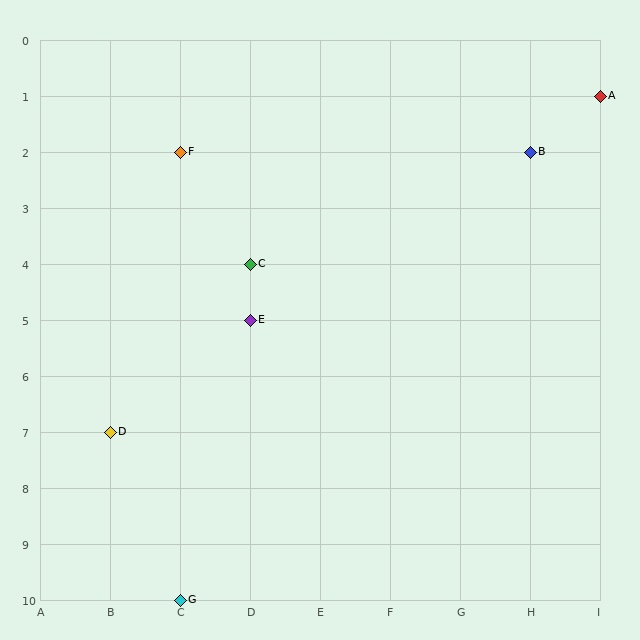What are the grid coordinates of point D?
Point D is at grid coordinates (B, 7).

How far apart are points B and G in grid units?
Points B and G are 5 columns and 8 rows apart (about 9.4 grid units diagonally).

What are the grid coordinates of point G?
Point G is at grid coordinates (C, 10).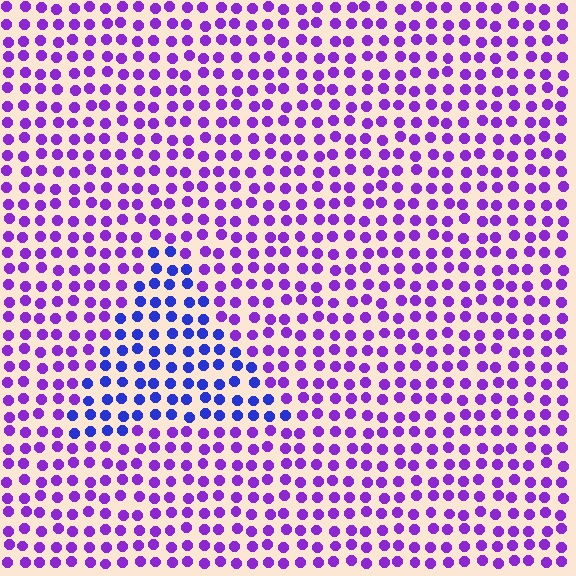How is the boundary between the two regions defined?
The boundary is defined purely by a slight shift in hue (about 40 degrees). Spacing, size, and orientation are identical on both sides.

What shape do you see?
I see a triangle.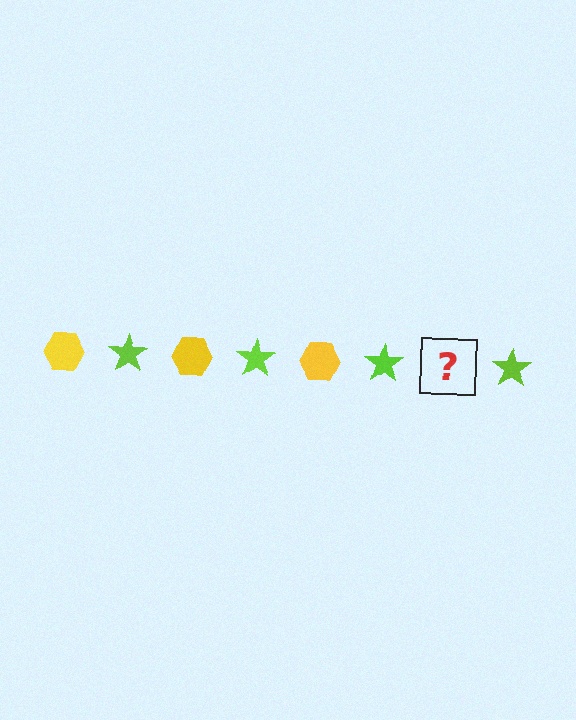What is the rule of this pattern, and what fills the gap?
The rule is that the pattern alternates between yellow hexagon and lime star. The gap should be filled with a yellow hexagon.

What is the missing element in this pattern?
The missing element is a yellow hexagon.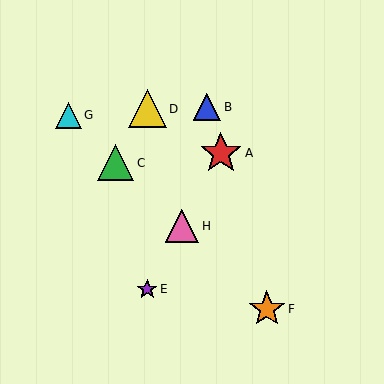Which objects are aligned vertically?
Objects D, E are aligned vertically.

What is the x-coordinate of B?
Object B is at x≈207.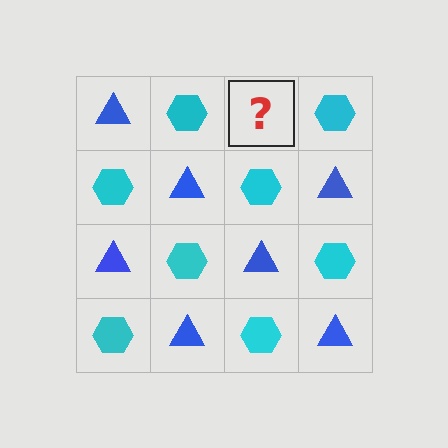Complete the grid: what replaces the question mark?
The question mark should be replaced with a blue triangle.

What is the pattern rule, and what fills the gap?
The rule is that it alternates blue triangle and cyan hexagon in a checkerboard pattern. The gap should be filled with a blue triangle.